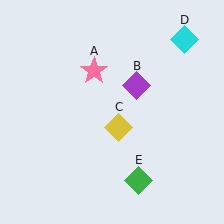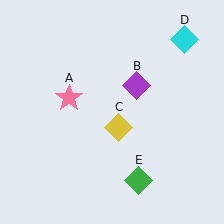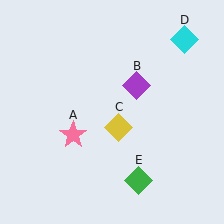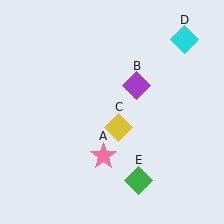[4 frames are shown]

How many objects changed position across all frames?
1 object changed position: pink star (object A).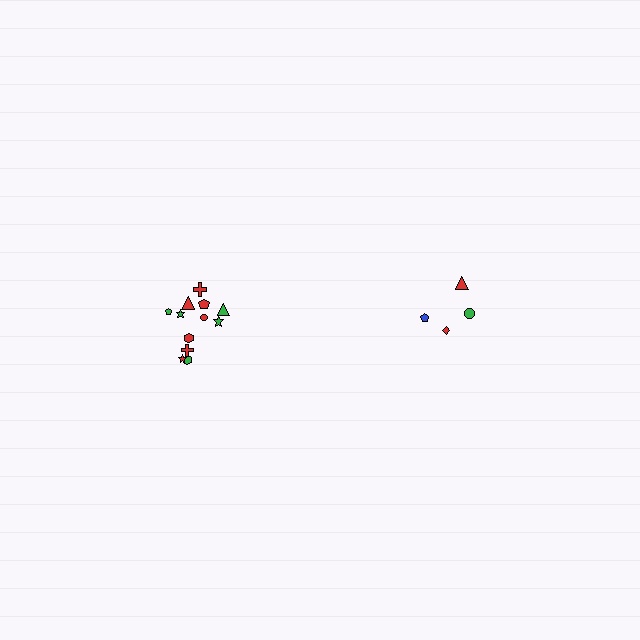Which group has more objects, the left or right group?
The left group.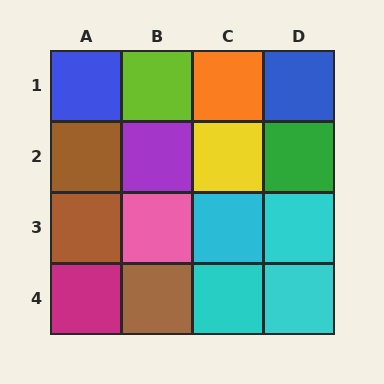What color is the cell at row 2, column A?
Brown.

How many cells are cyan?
4 cells are cyan.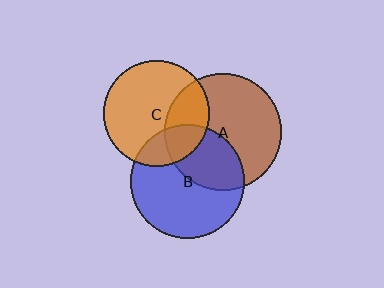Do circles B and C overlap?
Yes.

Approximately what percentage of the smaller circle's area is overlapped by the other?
Approximately 20%.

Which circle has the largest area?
Circle A (brown).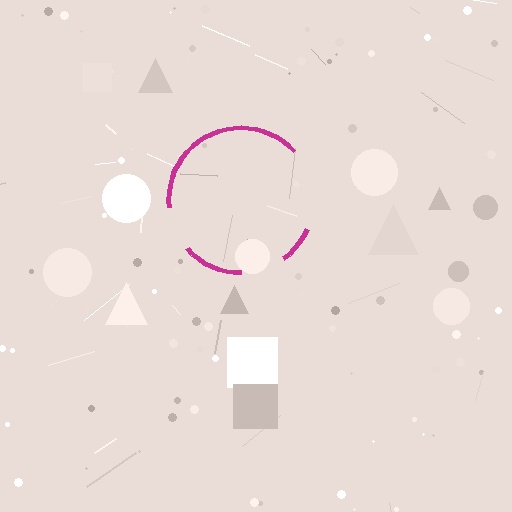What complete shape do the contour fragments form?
The contour fragments form a circle.